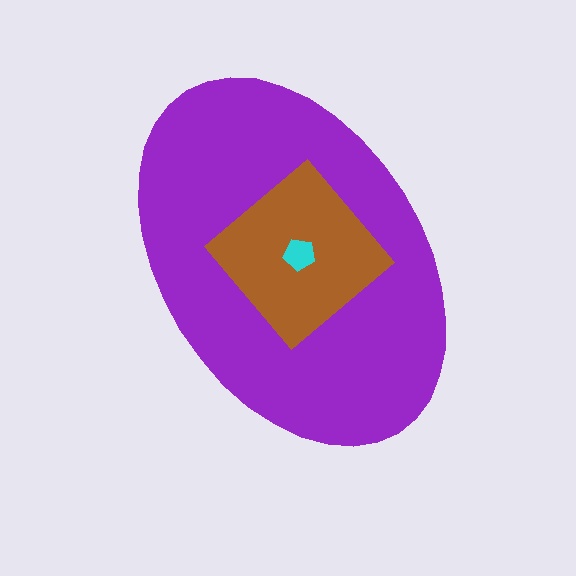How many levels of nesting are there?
3.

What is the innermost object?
The cyan pentagon.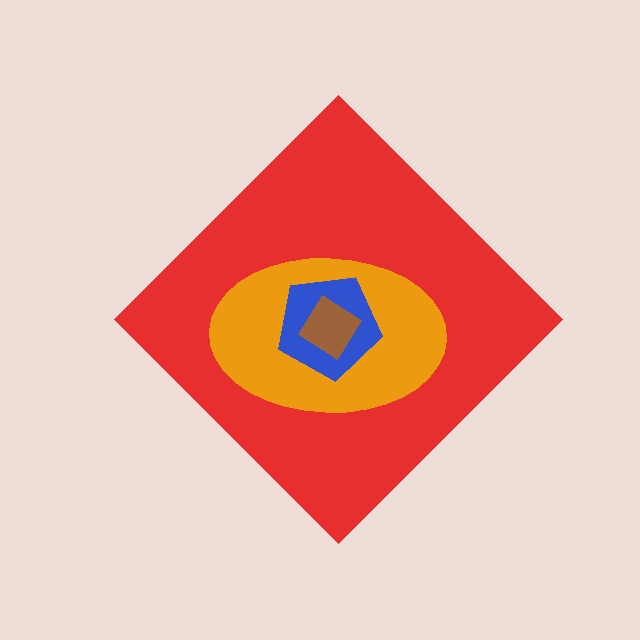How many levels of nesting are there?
4.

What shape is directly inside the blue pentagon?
The brown diamond.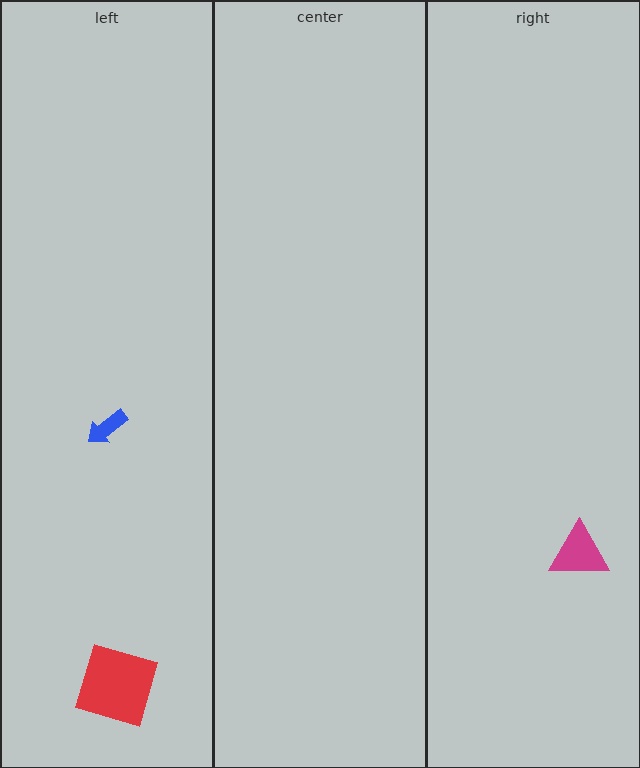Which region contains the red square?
The left region.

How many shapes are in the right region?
1.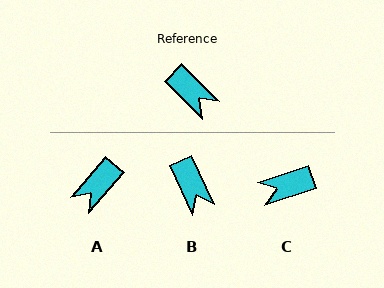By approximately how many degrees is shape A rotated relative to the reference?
Approximately 87 degrees clockwise.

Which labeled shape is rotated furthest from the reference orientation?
C, about 118 degrees away.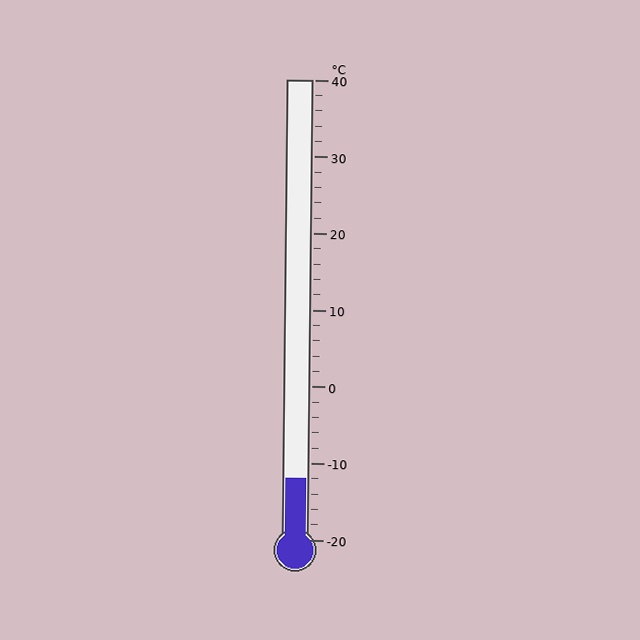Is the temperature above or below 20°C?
The temperature is below 20°C.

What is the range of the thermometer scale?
The thermometer scale ranges from -20°C to 40°C.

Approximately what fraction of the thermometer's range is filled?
The thermometer is filled to approximately 15% of its range.